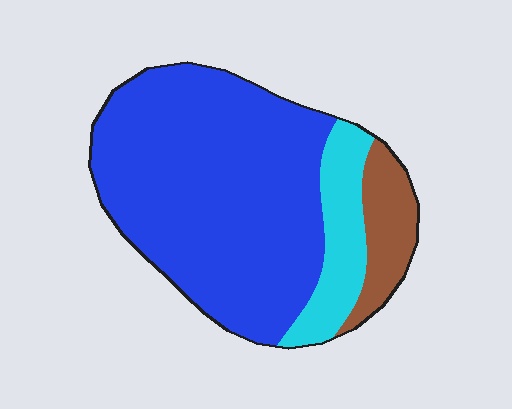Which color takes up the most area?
Blue, at roughly 75%.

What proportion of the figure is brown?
Brown covers about 10% of the figure.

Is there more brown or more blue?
Blue.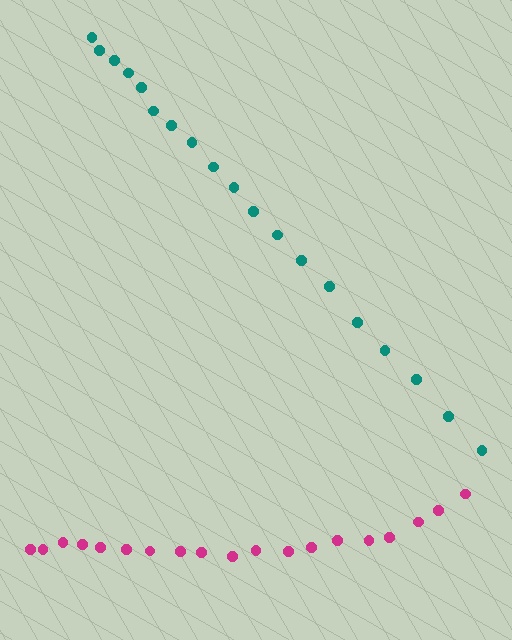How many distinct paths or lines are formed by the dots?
There are 2 distinct paths.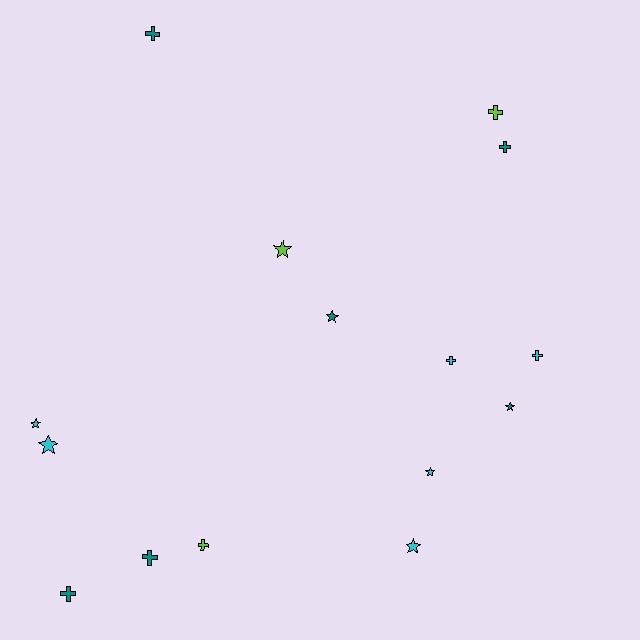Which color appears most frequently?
Teal, with 6 objects.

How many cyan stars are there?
There are 4 cyan stars.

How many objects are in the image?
There are 15 objects.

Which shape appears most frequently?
Cross, with 8 objects.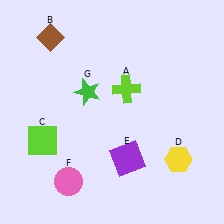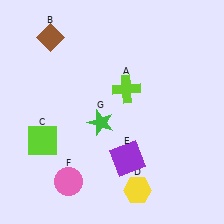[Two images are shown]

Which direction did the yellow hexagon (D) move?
The yellow hexagon (D) moved left.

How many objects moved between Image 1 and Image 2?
2 objects moved between the two images.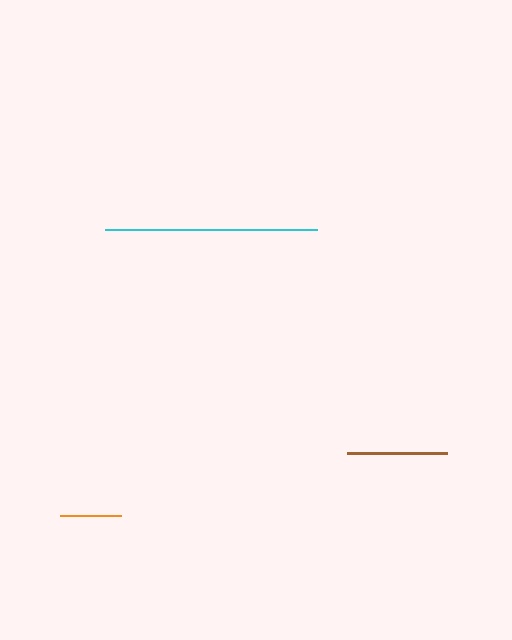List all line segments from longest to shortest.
From longest to shortest: cyan, brown, orange.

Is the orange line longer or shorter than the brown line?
The brown line is longer than the orange line.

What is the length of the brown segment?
The brown segment is approximately 100 pixels long.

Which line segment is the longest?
The cyan line is the longest at approximately 212 pixels.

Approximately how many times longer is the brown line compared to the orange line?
The brown line is approximately 1.6 times the length of the orange line.